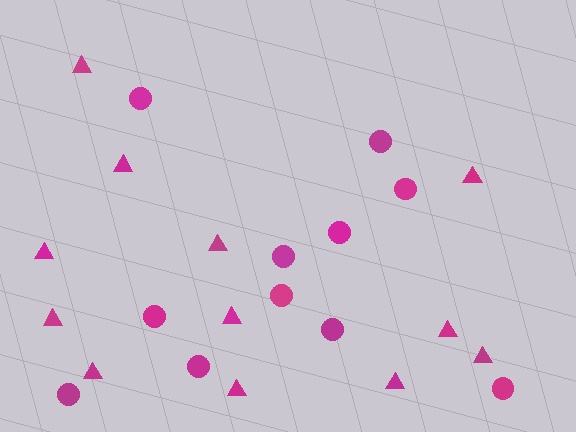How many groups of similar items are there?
There are 2 groups: one group of triangles (12) and one group of circles (11).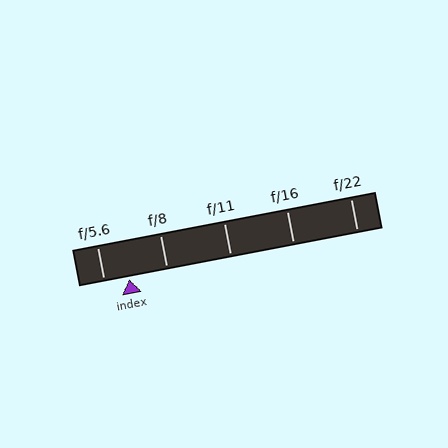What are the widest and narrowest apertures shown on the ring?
The widest aperture shown is f/5.6 and the narrowest is f/22.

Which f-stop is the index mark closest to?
The index mark is closest to f/5.6.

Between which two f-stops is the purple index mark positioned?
The index mark is between f/5.6 and f/8.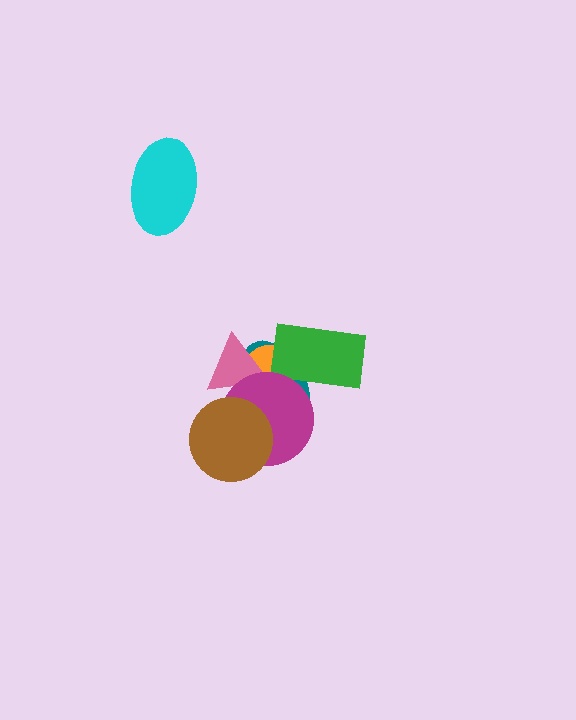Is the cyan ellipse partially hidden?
No, no other shape covers it.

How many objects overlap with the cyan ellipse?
0 objects overlap with the cyan ellipse.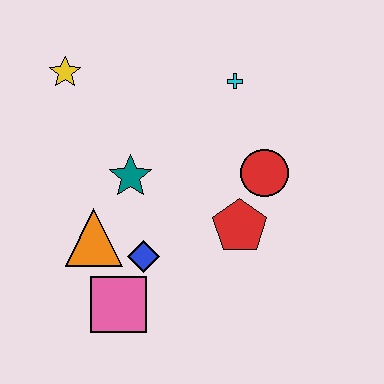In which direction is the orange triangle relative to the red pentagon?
The orange triangle is to the left of the red pentagon.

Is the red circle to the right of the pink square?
Yes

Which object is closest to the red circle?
The red pentagon is closest to the red circle.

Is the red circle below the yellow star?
Yes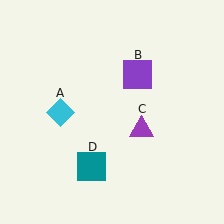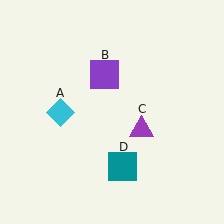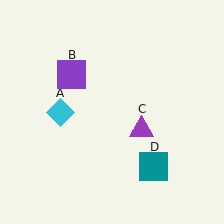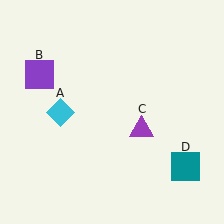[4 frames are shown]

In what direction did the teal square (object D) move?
The teal square (object D) moved right.